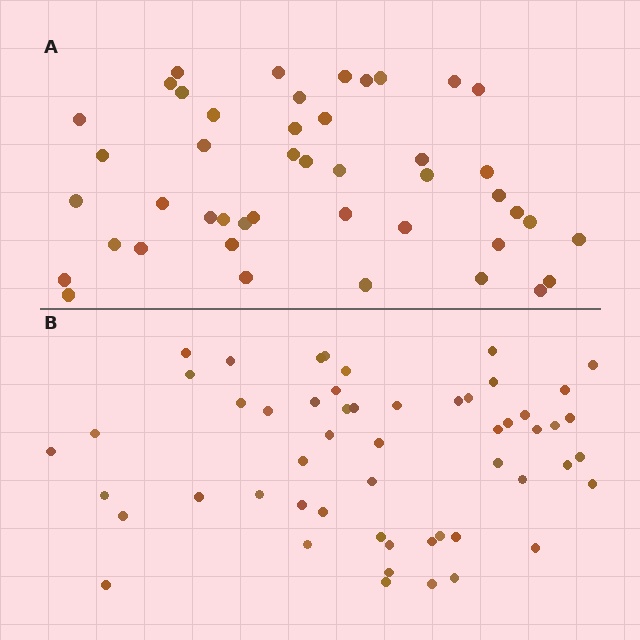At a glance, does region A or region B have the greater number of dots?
Region B (the bottom region) has more dots.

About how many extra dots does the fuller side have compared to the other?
Region B has roughly 8 or so more dots than region A.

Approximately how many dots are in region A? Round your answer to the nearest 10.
About 40 dots. (The exact count is 45, which rounds to 40.)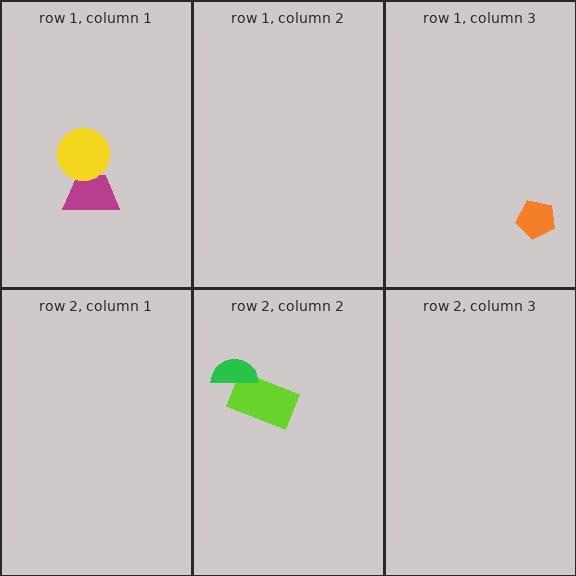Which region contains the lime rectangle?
The row 2, column 2 region.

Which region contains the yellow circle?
The row 1, column 1 region.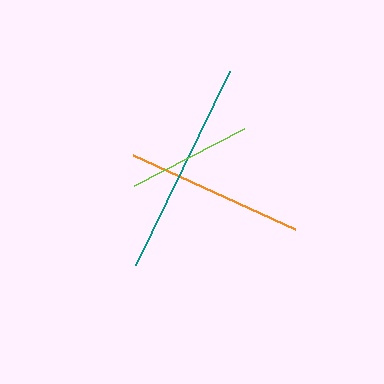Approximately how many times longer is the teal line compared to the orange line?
The teal line is approximately 1.2 times the length of the orange line.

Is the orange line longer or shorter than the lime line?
The orange line is longer than the lime line.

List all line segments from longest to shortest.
From longest to shortest: teal, orange, lime.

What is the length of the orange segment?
The orange segment is approximately 179 pixels long.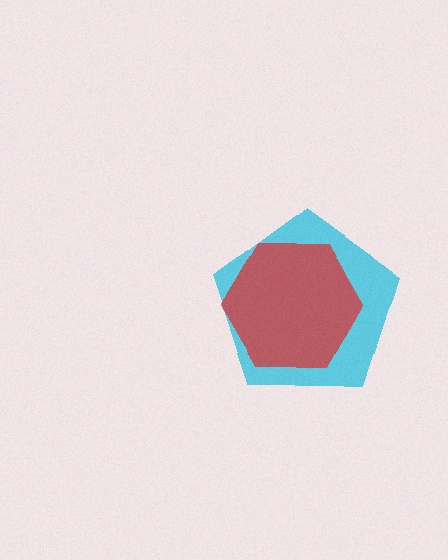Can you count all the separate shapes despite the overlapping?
Yes, there are 2 separate shapes.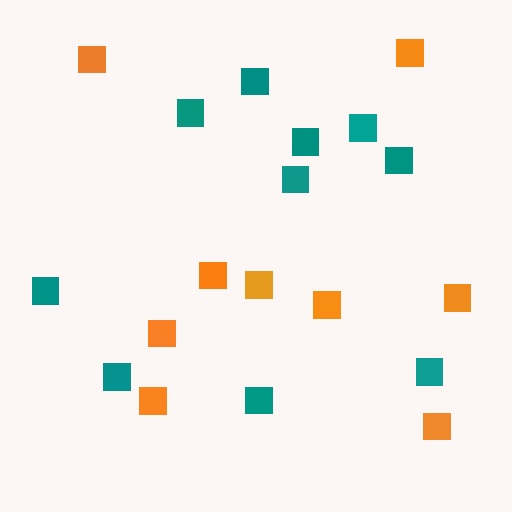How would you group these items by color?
There are 2 groups: one group of orange squares (9) and one group of teal squares (10).